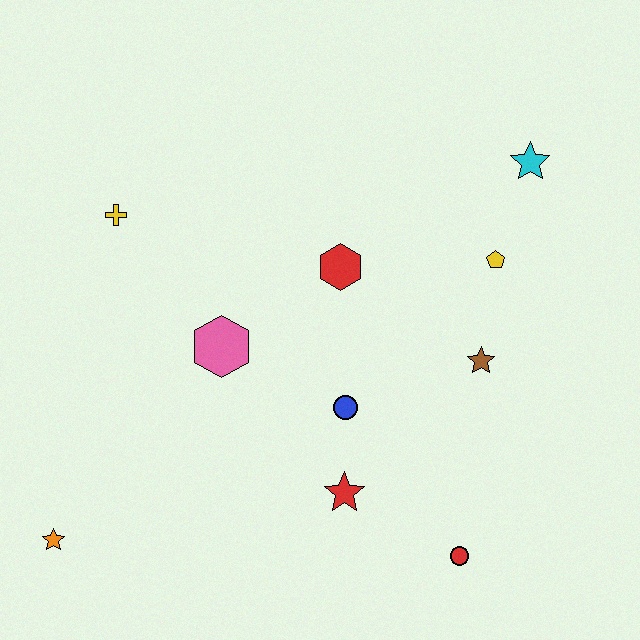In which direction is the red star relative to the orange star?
The red star is to the right of the orange star.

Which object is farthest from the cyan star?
The orange star is farthest from the cyan star.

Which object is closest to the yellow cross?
The pink hexagon is closest to the yellow cross.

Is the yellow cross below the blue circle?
No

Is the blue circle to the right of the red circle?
No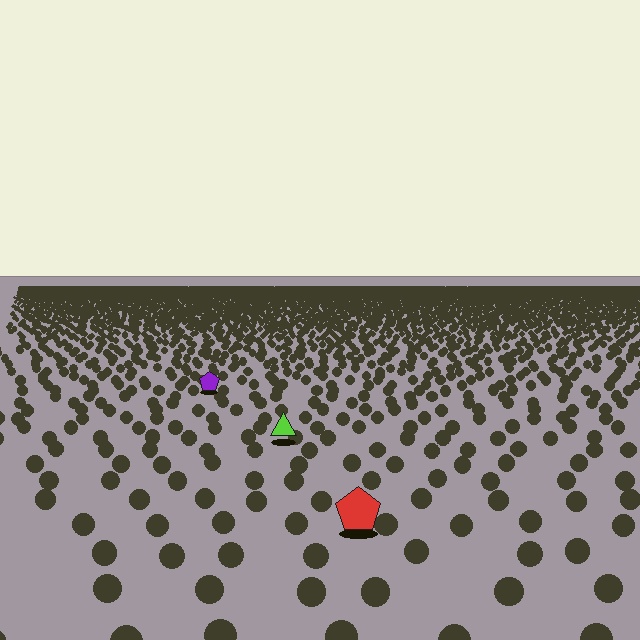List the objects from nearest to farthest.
From nearest to farthest: the red pentagon, the lime triangle, the purple pentagon.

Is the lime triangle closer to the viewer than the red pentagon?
No. The red pentagon is closer — you can tell from the texture gradient: the ground texture is coarser near it.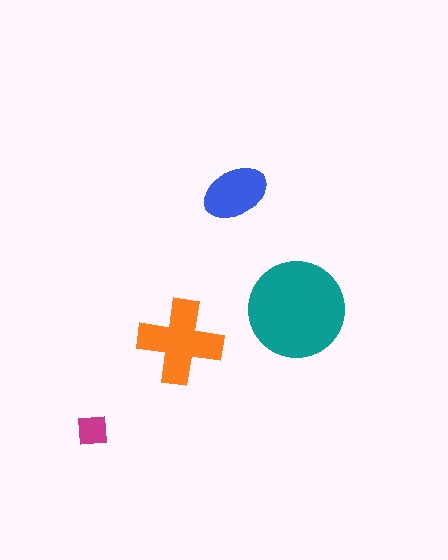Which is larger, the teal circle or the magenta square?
The teal circle.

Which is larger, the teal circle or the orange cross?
The teal circle.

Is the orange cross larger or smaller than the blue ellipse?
Larger.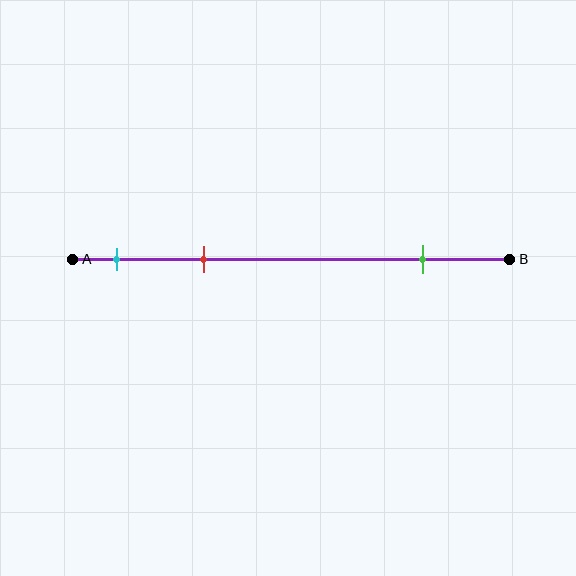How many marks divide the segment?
There are 3 marks dividing the segment.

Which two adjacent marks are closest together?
The cyan and red marks are the closest adjacent pair.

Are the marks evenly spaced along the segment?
No, the marks are not evenly spaced.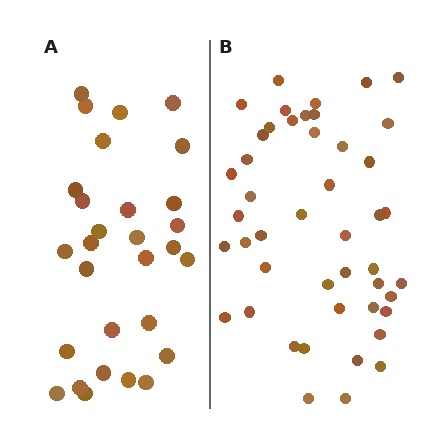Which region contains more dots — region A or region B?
Region B (the right region) has more dots.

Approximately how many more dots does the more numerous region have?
Region B has approximately 15 more dots than region A.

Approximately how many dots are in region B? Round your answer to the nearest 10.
About 50 dots. (The exact count is 46, which rounds to 50.)